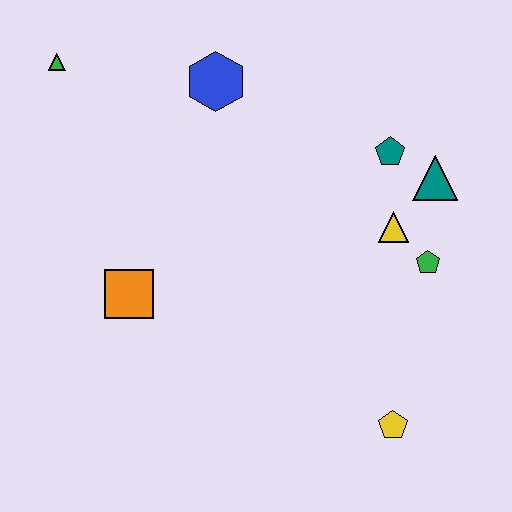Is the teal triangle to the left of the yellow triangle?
No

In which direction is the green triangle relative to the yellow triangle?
The green triangle is to the left of the yellow triangle.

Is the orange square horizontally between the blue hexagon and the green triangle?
Yes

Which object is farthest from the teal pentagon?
The green triangle is farthest from the teal pentagon.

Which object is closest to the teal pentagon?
The teal triangle is closest to the teal pentagon.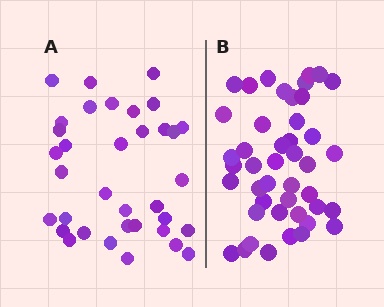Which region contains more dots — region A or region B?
Region B (the right region) has more dots.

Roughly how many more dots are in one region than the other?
Region B has roughly 8 or so more dots than region A.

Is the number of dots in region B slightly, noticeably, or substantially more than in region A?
Region B has noticeably more, but not dramatically so. The ratio is roughly 1.3 to 1.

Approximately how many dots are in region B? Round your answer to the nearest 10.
About 40 dots. (The exact count is 44, which rounds to 40.)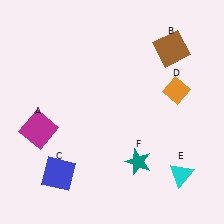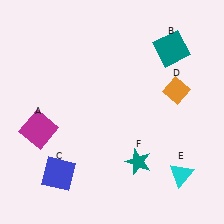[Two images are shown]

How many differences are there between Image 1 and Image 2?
There is 1 difference between the two images.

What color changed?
The square (B) changed from brown in Image 1 to teal in Image 2.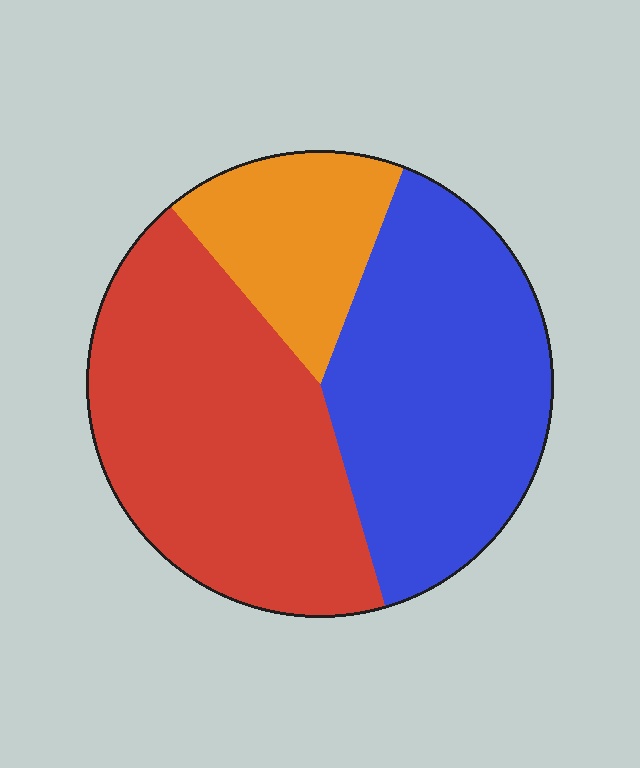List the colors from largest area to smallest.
From largest to smallest: red, blue, orange.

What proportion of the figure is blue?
Blue covers 39% of the figure.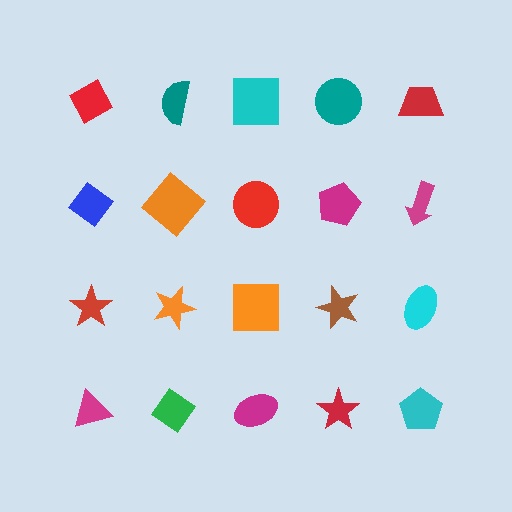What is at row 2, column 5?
A magenta arrow.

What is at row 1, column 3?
A cyan square.